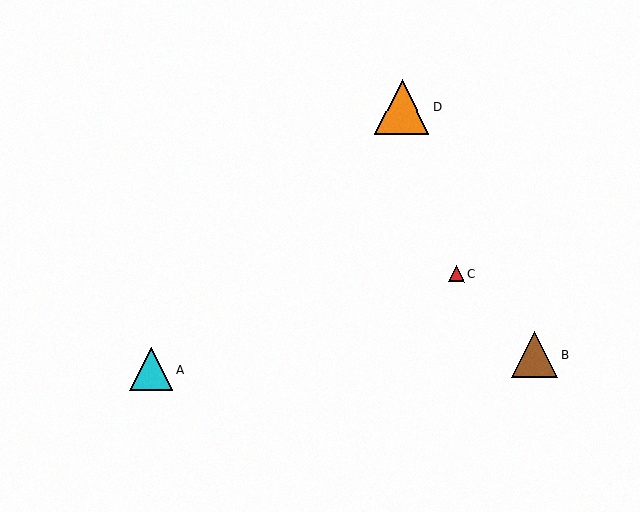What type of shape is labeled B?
Shape B is a brown triangle.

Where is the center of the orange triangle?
The center of the orange triangle is at (402, 107).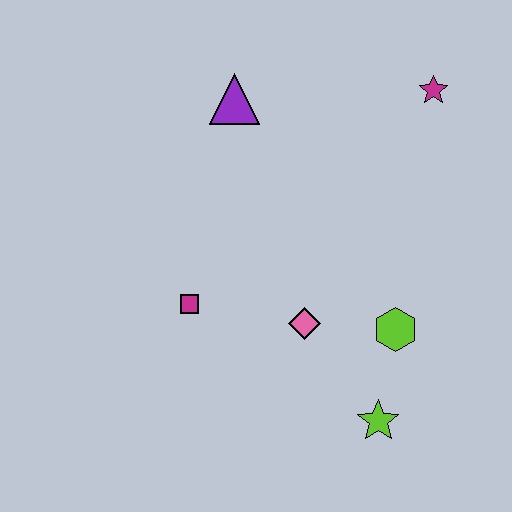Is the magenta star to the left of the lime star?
No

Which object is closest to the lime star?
The lime hexagon is closest to the lime star.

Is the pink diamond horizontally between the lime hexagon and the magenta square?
Yes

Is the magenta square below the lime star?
No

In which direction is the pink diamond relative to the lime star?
The pink diamond is above the lime star.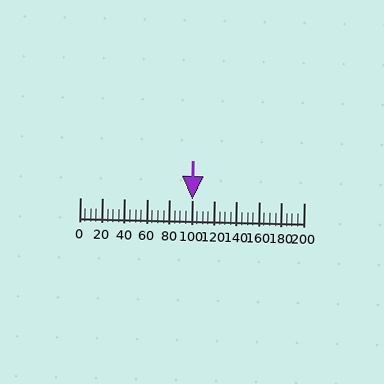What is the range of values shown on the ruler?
The ruler shows values from 0 to 200.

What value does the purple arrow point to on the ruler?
The purple arrow points to approximately 100.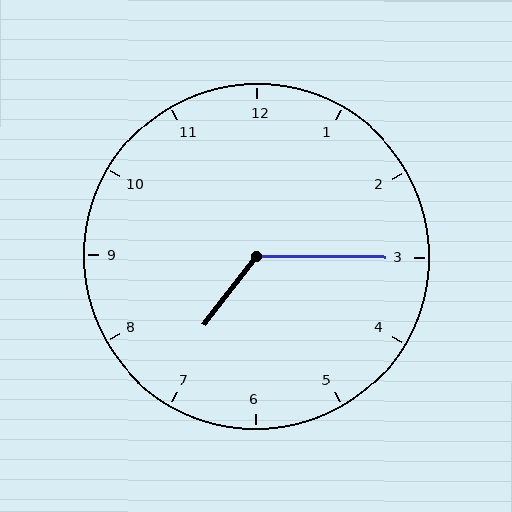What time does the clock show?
7:15.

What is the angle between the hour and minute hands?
Approximately 128 degrees.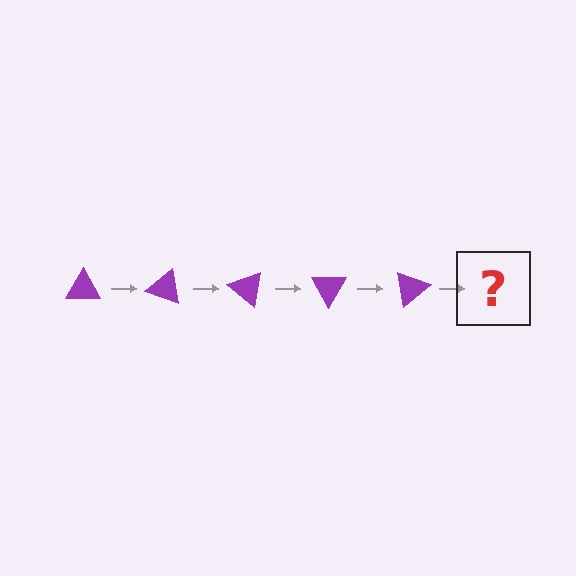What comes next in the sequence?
The next element should be a purple triangle rotated 100 degrees.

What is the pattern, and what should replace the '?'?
The pattern is that the triangle rotates 20 degrees each step. The '?' should be a purple triangle rotated 100 degrees.